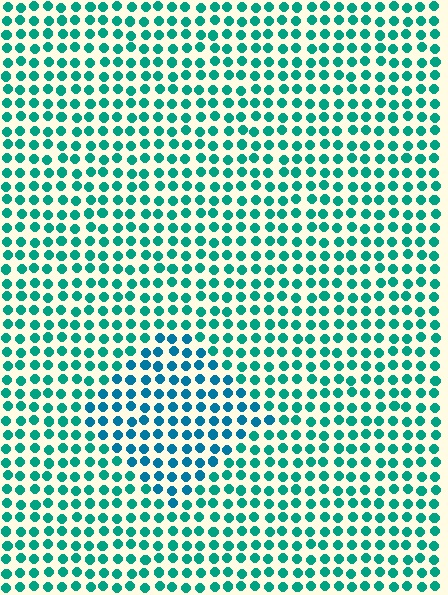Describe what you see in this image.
The image is filled with small teal elements in a uniform arrangement. A diamond-shaped region is visible where the elements are tinted to a slightly different hue, forming a subtle color boundary.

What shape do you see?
I see a diamond.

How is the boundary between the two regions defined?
The boundary is defined purely by a slight shift in hue (about 27 degrees). Spacing, size, and orientation are identical on both sides.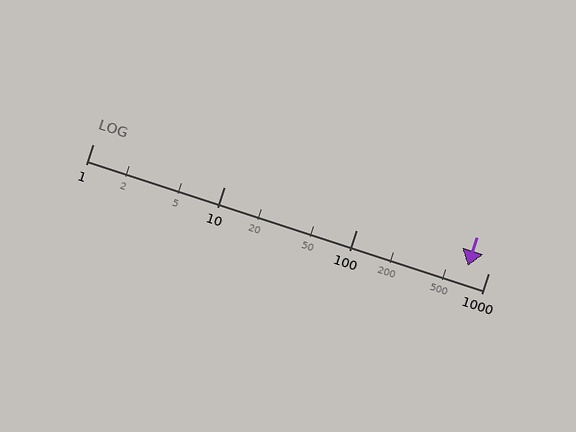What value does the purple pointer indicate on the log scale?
The pointer indicates approximately 700.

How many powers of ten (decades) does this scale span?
The scale spans 3 decades, from 1 to 1000.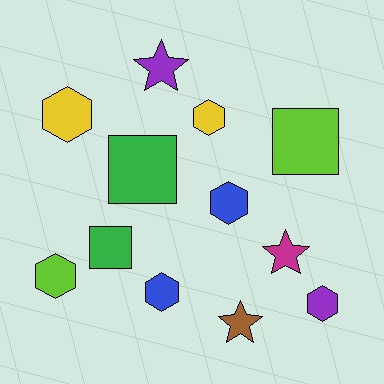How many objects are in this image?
There are 12 objects.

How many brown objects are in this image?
There is 1 brown object.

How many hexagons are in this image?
There are 6 hexagons.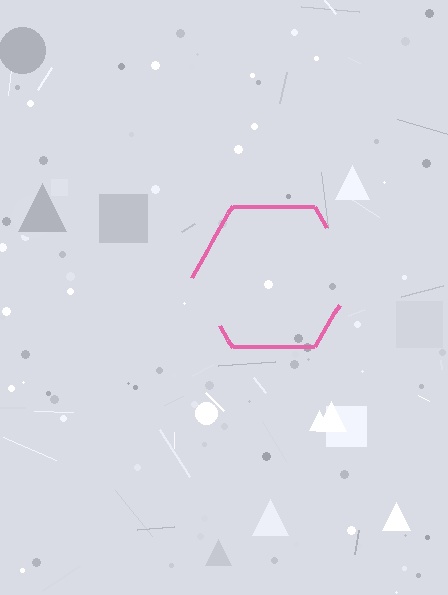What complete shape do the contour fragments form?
The contour fragments form a hexagon.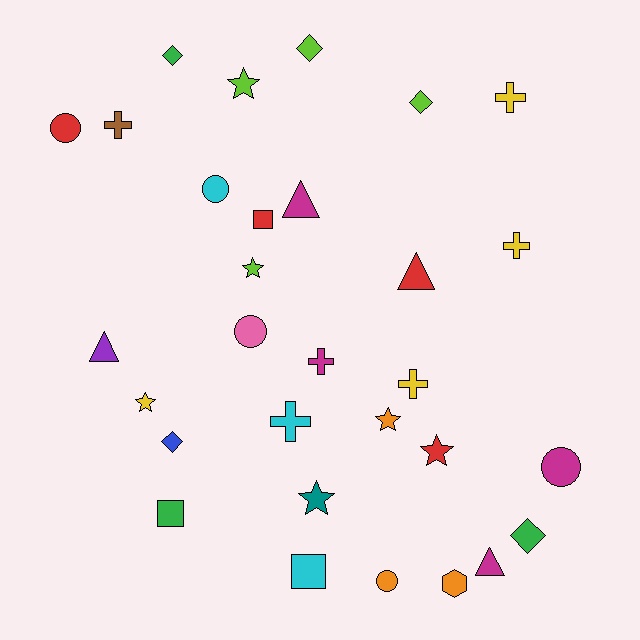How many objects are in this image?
There are 30 objects.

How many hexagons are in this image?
There is 1 hexagon.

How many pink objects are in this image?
There is 1 pink object.